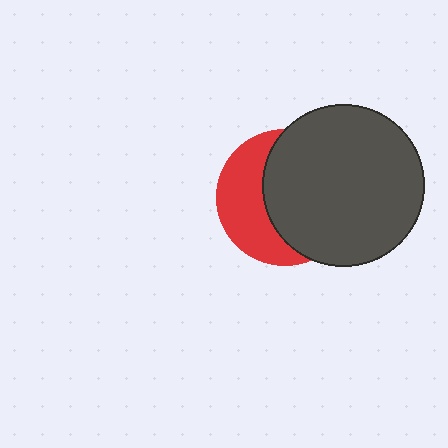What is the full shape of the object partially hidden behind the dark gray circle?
The partially hidden object is a red circle.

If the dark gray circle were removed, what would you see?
You would see the complete red circle.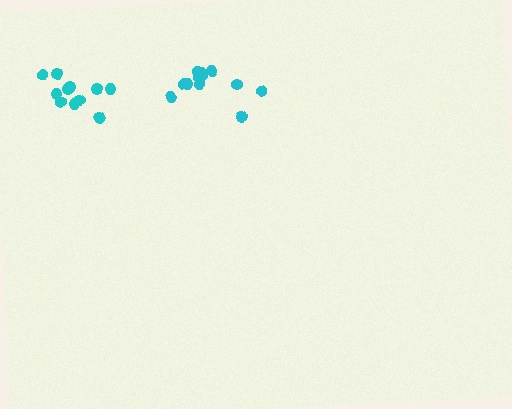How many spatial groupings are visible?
There are 2 spatial groupings.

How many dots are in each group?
Group 1: 12 dots, Group 2: 11 dots (23 total).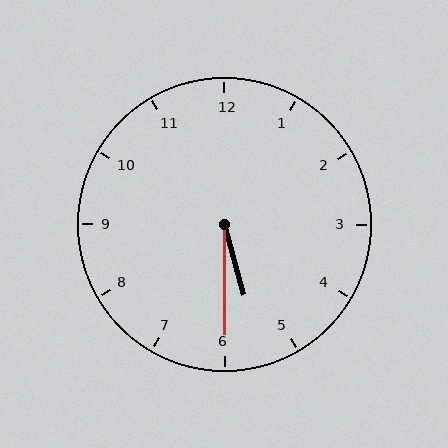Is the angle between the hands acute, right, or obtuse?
It is acute.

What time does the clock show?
5:30.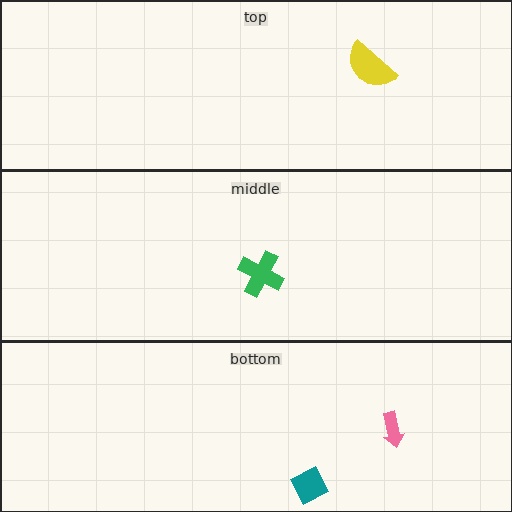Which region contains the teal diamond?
The bottom region.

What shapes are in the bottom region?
The pink arrow, the teal diamond.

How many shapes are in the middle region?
1.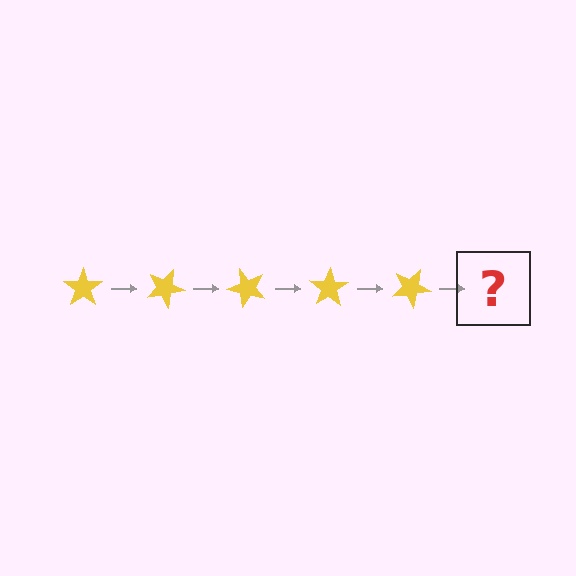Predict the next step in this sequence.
The next step is a yellow star rotated 125 degrees.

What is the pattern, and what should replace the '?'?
The pattern is that the star rotates 25 degrees each step. The '?' should be a yellow star rotated 125 degrees.